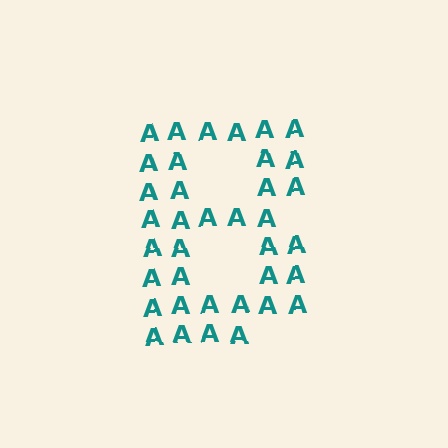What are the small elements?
The small elements are letter A's.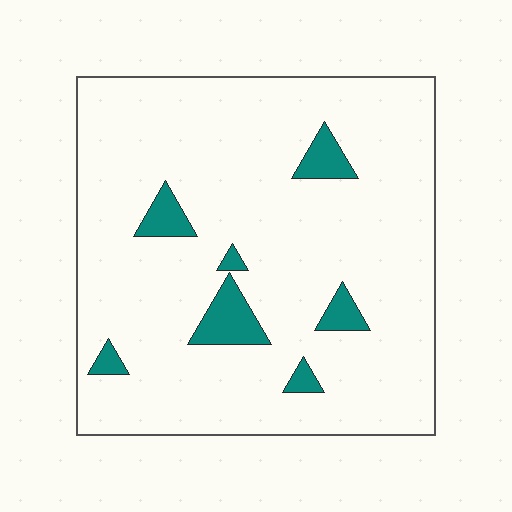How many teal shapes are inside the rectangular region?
7.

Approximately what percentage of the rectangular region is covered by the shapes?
Approximately 10%.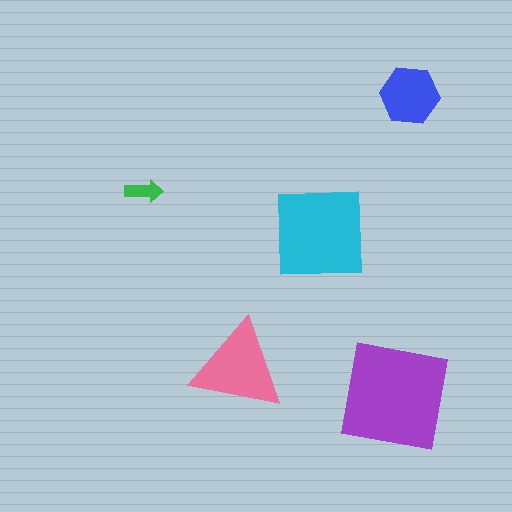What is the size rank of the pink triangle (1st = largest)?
3rd.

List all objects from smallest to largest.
The green arrow, the blue hexagon, the pink triangle, the cyan square, the purple square.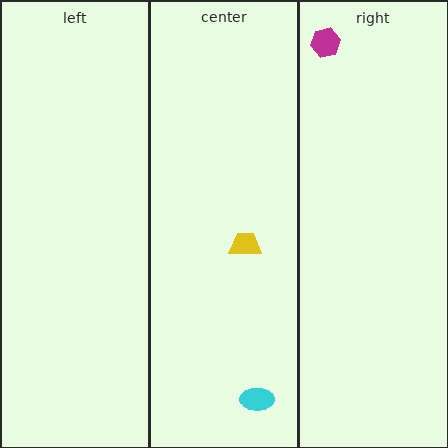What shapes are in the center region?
The yellow trapezoid, the cyan ellipse.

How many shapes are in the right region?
1.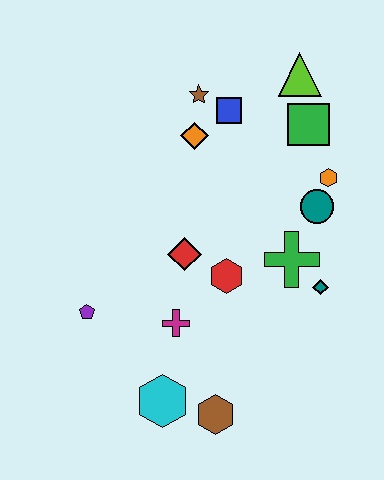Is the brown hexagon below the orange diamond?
Yes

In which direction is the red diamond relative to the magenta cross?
The red diamond is above the magenta cross.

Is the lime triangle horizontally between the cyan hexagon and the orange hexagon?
Yes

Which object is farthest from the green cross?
The purple pentagon is farthest from the green cross.